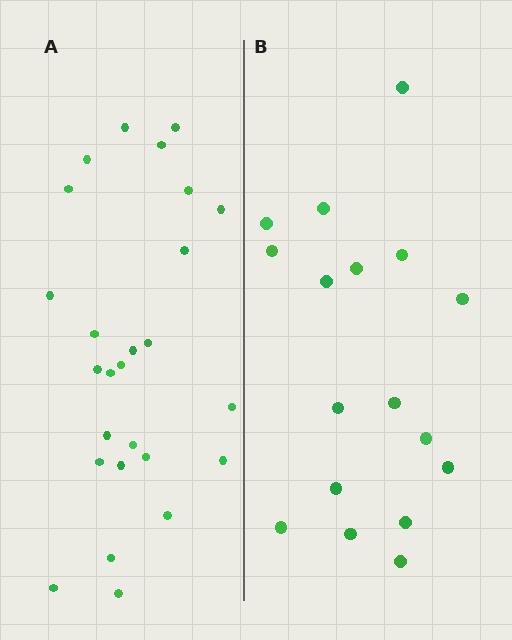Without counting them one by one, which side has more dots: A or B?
Region A (the left region) has more dots.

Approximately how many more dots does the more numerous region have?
Region A has roughly 8 or so more dots than region B.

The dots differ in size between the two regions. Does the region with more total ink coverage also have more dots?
No. Region B has more total ink coverage because its dots are larger, but region A actually contains more individual dots. Total area can be misleading — the number of items is what matters here.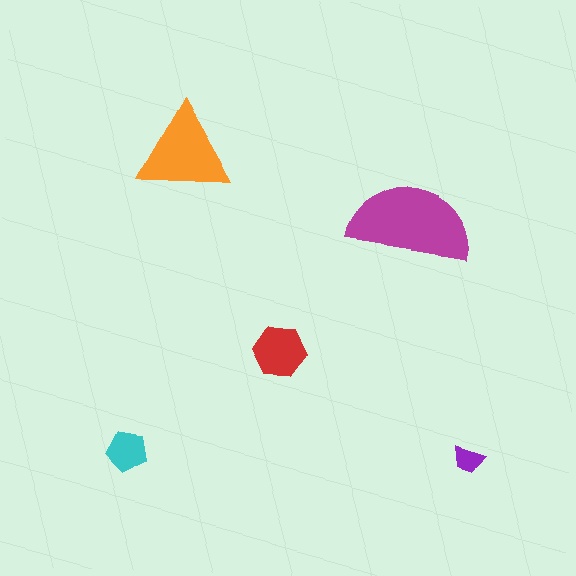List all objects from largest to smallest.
The magenta semicircle, the orange triangle, the red hexagon, the cyan pentagon, the purple trapezoid.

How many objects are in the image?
There are 5 objects in the image.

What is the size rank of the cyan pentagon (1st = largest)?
4th.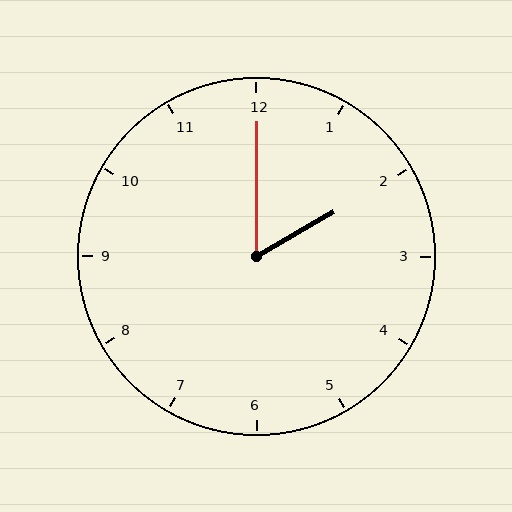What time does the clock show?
2:00.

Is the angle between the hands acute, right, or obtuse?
It is acute.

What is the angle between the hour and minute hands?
Approximately 60 degrees.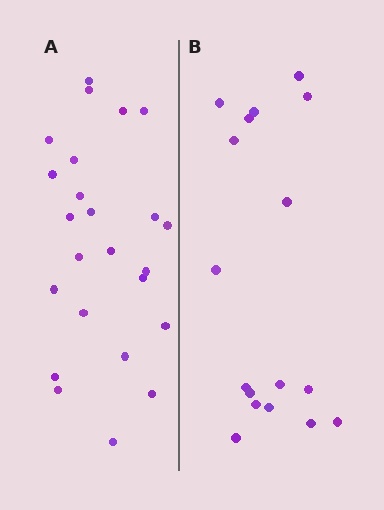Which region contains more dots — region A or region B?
Region A (the left region) has more dots.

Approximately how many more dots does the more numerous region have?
Region A has roughly 8 or so more dots than region B.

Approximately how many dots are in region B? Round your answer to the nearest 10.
About 20 dots. (The exact count is 17, which rounds to 20.)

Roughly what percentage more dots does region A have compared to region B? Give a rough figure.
About 40% more.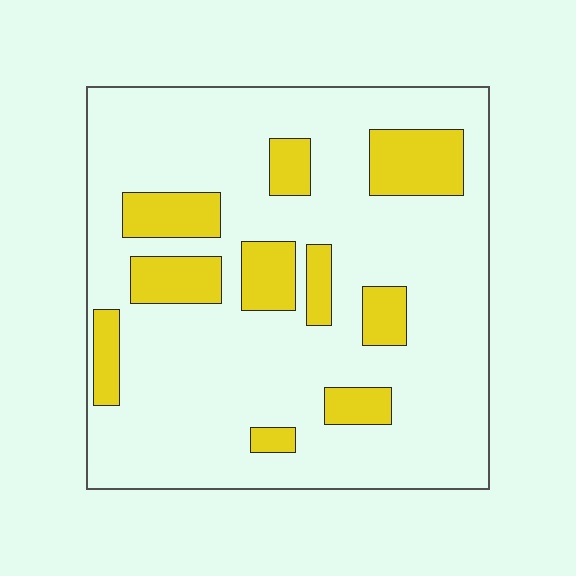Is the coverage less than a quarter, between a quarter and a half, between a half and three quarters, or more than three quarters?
Less than a quarter.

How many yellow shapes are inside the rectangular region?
10.